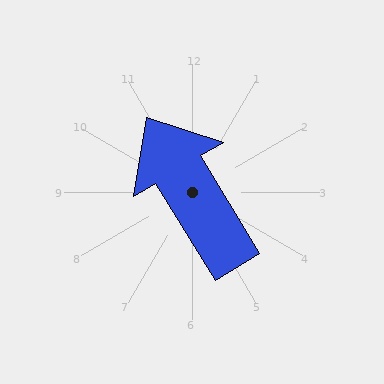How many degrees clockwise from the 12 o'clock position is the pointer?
Approximately 329 degrees.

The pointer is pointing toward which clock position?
Roughly 11 o'clock.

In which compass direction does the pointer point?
Northwest.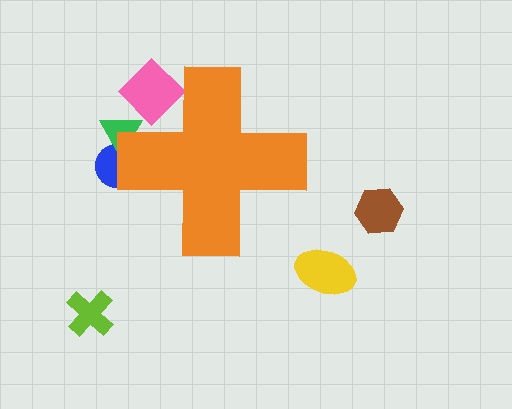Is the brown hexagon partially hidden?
No, the brown hexagon is fully visible.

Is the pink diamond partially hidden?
Yes, the pink diamond is partially hidden behind the orange cross.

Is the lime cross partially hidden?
No, the lime cross is fully visible.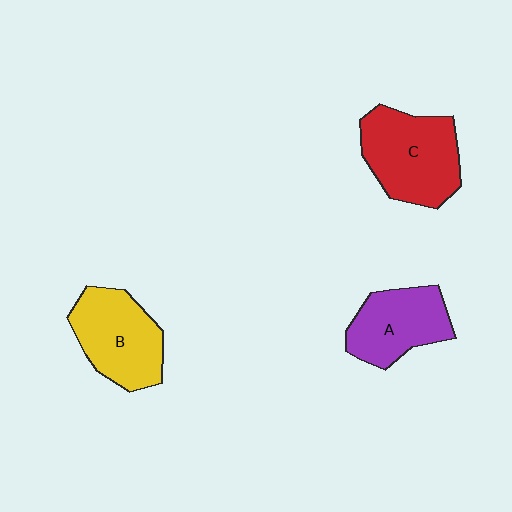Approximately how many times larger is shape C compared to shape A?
Approximately 1.3 times.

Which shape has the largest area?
Shape C (red).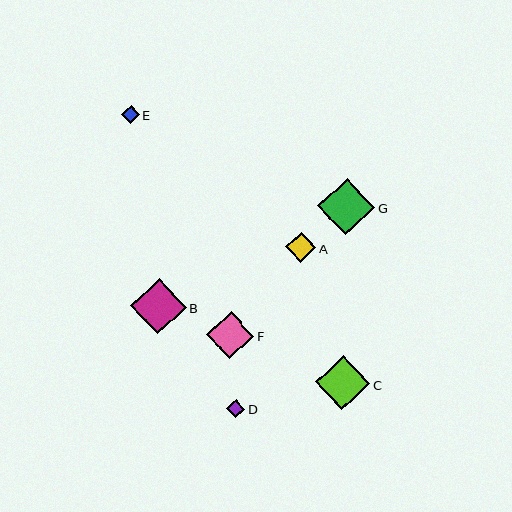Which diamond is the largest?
Diamond G is the largest with a size of approximately 57 pixels.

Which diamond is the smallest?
Diamond D is the smallest with a size of approximately 18 pixels.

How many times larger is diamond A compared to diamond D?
Diamond A is approximately 1.7 times the size of diamond D.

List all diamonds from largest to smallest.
From largest to smallest: G, B, C, F, A, E, D.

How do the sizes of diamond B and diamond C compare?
Diamond B and diamond C are approximately the same size.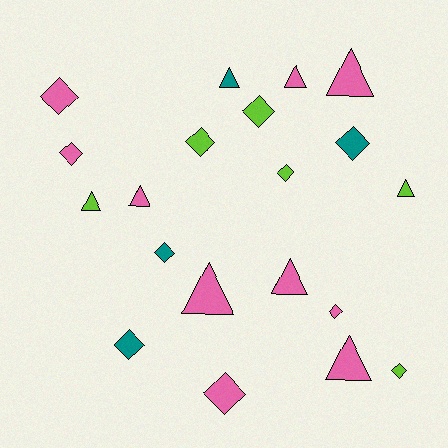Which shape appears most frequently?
Diamond, with 11 objects.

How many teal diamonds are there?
There are 3 teal diamonds.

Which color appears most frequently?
Pink, with 10 objects.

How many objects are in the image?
There are 20 objects.